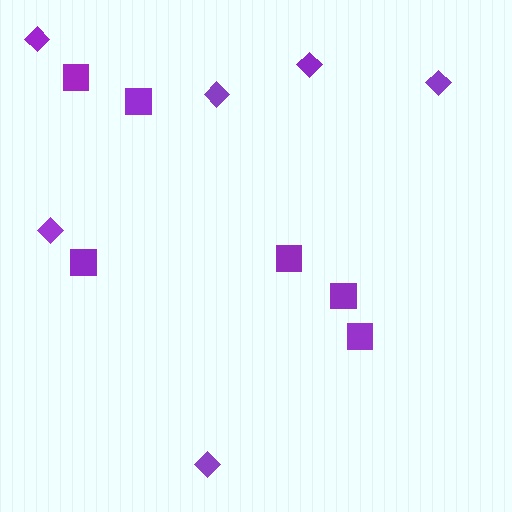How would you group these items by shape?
There are 2 groups: one group of diamonds (6) and one group of squares (6).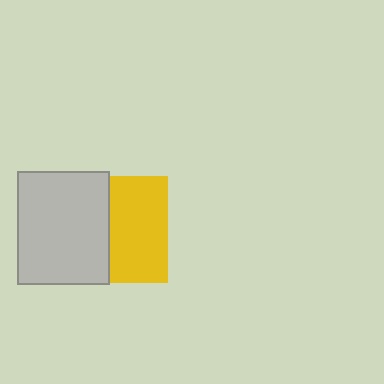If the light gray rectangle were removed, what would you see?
You would see the complete yellow square.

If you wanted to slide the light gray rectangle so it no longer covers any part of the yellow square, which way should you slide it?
Slide it left — that is the most direct way to separate the two shapes.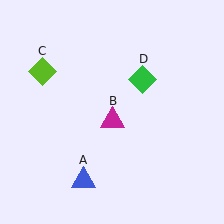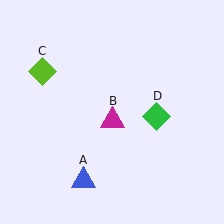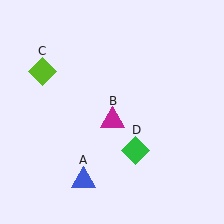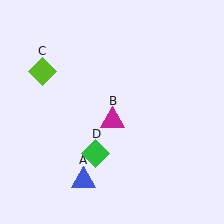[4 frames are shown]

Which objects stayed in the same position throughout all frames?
Blue triangle (object A) and magenta triangle (object B) and lime diamond (object C) remained stationary.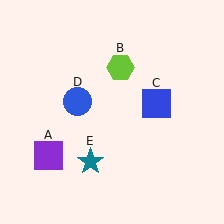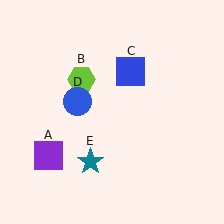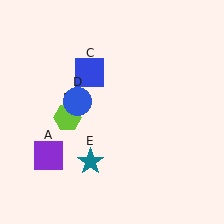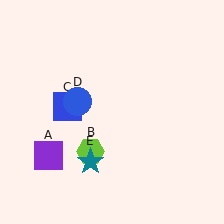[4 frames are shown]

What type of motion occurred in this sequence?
The lime hexagon (object B), blue square (object C) rotated counterclockwise around the center of the scene.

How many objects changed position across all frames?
2 objects changed position: lime hexagon (object B), blue square (object C).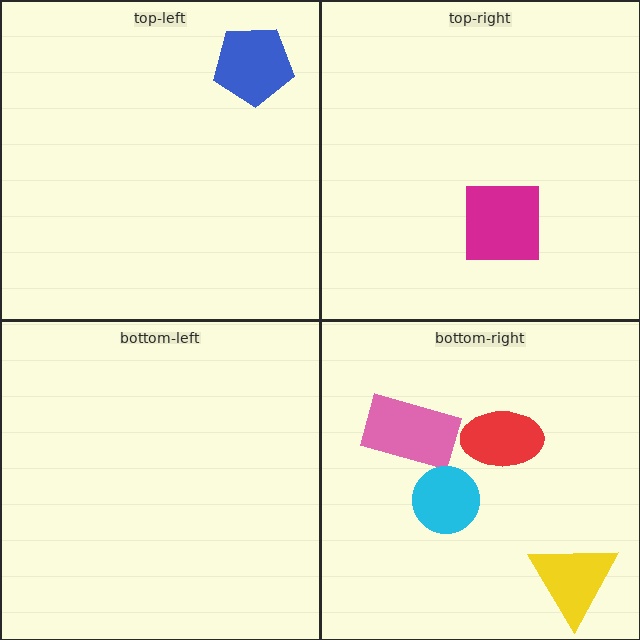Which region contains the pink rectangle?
The bottom-right region.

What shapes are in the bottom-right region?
The pink rectangle, the cyan circle, the yellow triangle, the red ellipse.